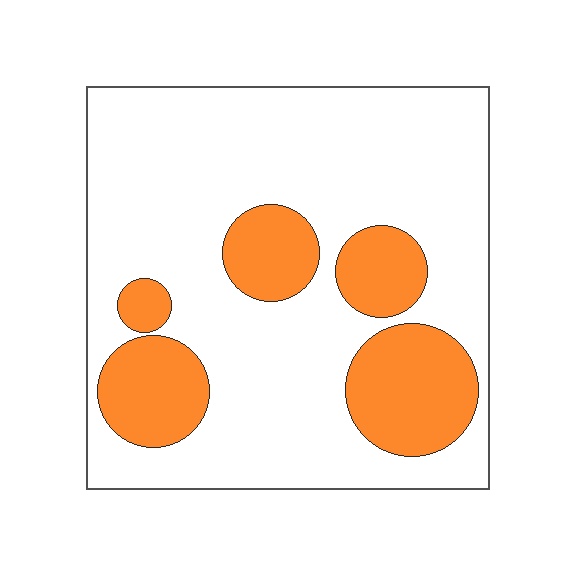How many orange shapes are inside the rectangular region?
5.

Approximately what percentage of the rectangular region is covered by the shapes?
Approximately 25%.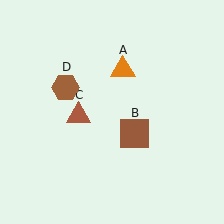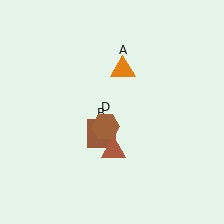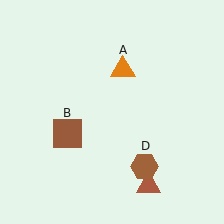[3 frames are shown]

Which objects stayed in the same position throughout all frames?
Orange triangle (object A) remained stationary.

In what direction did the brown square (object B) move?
The brown square (object B) moved left.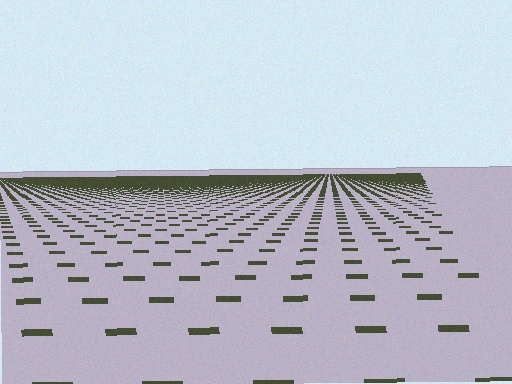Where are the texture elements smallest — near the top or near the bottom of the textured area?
Near the top.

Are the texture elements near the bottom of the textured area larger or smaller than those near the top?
Larger. Near the bottom, elements are closer to the viewer and appear at a bigger on-screen size.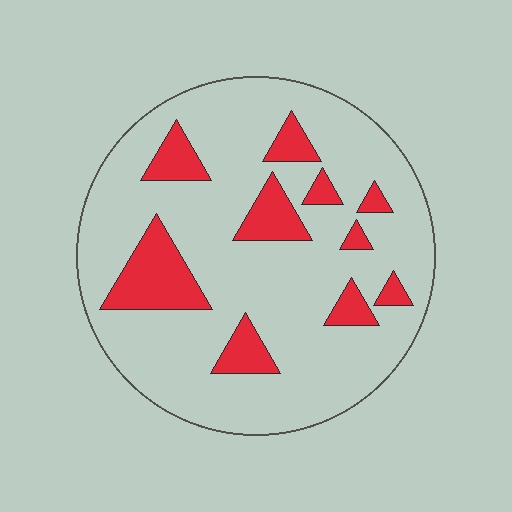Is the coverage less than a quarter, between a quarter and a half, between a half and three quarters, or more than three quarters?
Less than a quarter.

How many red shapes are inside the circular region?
10.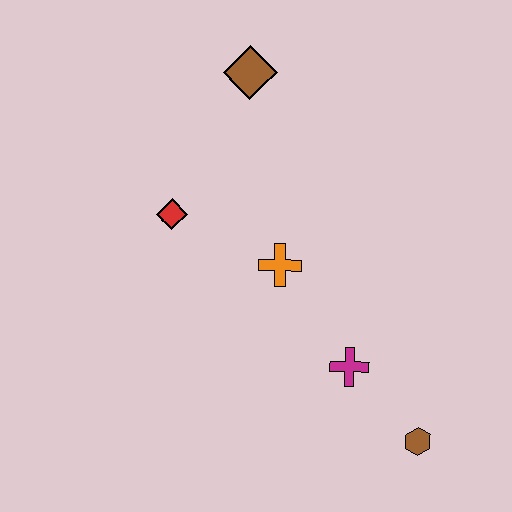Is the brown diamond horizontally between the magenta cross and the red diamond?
Yes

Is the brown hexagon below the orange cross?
Yes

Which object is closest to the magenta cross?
The brown hexagon is closest to the magenta cross.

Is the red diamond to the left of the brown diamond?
Yes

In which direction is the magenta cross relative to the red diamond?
The magenta cross is to the right of the red diamond.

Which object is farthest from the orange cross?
The brown hexagon is farthest from the orange cross.